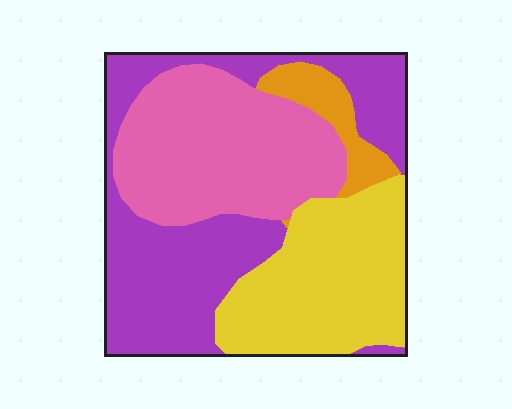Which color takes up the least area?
Orange, at roughly 5%.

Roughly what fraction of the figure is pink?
Pink covers 30% of the figure.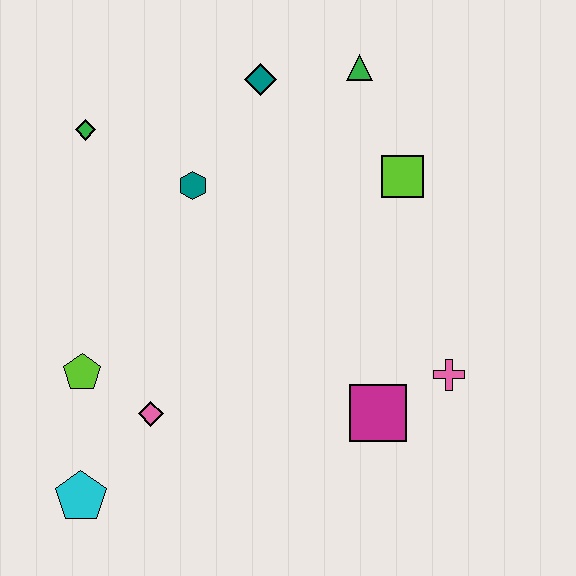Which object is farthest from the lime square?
The cyan pentagon is farthest from the lime square.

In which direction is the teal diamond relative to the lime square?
The teal diamond is to the left of the lime square.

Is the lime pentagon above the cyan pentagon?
Yes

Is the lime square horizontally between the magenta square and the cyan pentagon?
No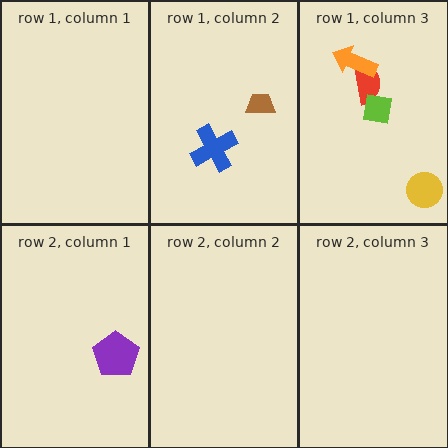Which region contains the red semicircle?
The row 1, column 3 region.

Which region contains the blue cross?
The row 1, column 2 region.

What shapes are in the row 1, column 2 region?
The blue cross, the brown trapezoid.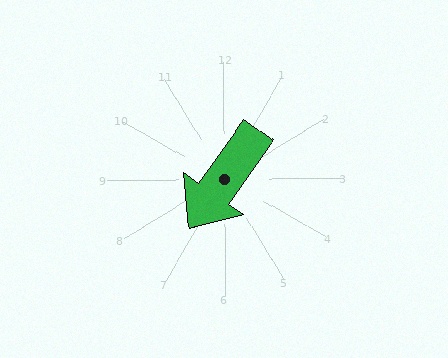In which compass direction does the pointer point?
Southwest.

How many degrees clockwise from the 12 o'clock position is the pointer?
Approximately 215 degrees.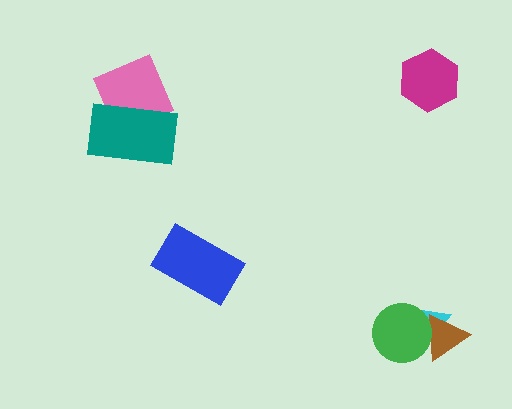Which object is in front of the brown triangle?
The green circle is in front of the brown triangle.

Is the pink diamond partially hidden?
Yes, it is partially covered by another shape.